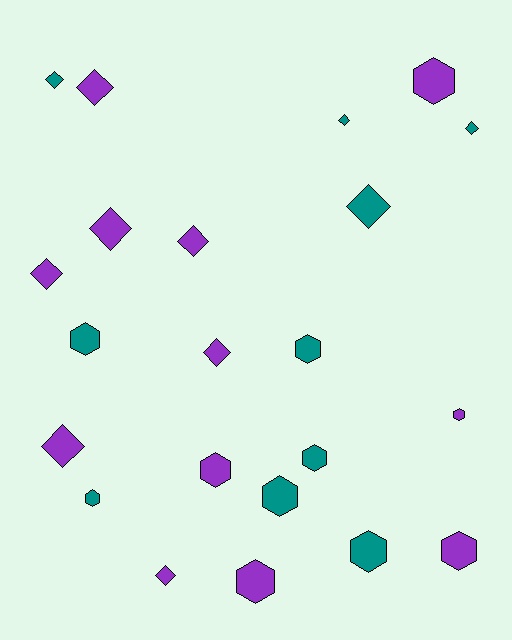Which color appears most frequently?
Purple, with 12 objects.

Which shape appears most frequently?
Diamond, with 11 objects.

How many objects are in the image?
There are 22 objects.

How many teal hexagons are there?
There are 6 teal hexagons.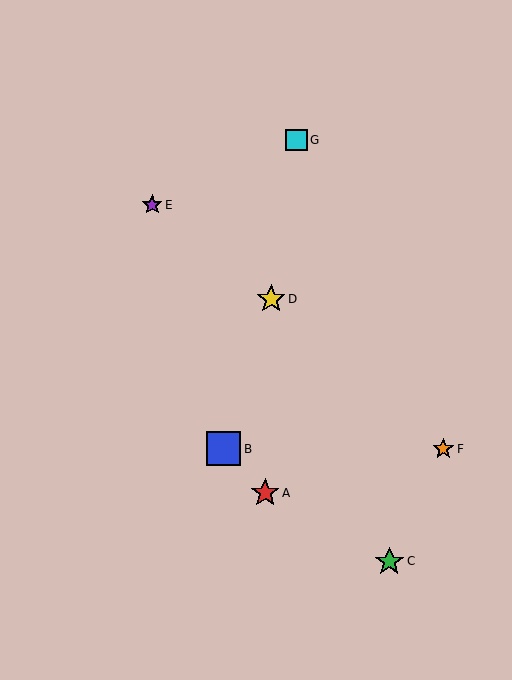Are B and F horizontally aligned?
Yes, both are at y≈449.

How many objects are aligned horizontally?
2 objects (B, F) are aligned horizontally.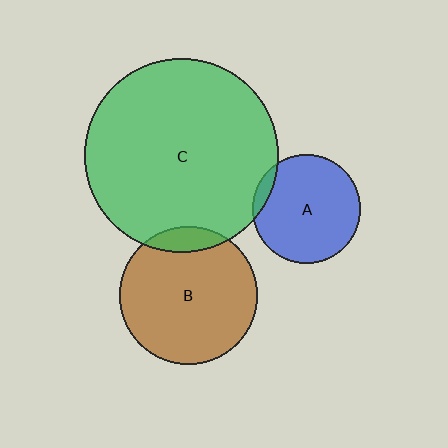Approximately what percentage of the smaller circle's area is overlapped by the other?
Approximately 10%.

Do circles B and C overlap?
Yes.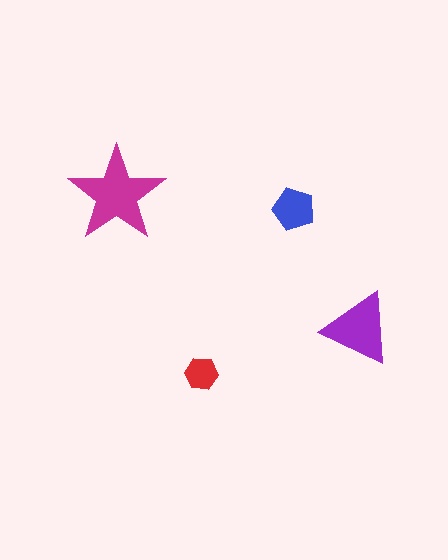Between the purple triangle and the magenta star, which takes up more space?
The magenta star.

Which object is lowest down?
The red hexagon is bottommost.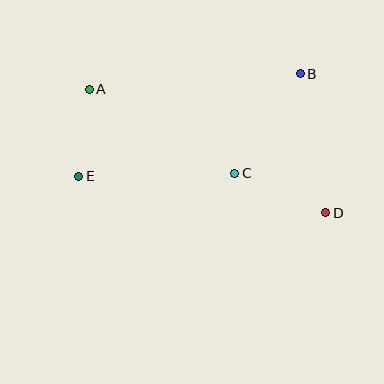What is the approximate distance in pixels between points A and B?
The distance between A and B is approximately 212 pixels.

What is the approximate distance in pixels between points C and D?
The distance between C and D is approximately 99 pixels.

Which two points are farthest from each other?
Points A and D are farthest from each other.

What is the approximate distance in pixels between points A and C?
The distance between A and C is approximately 168 pixels.